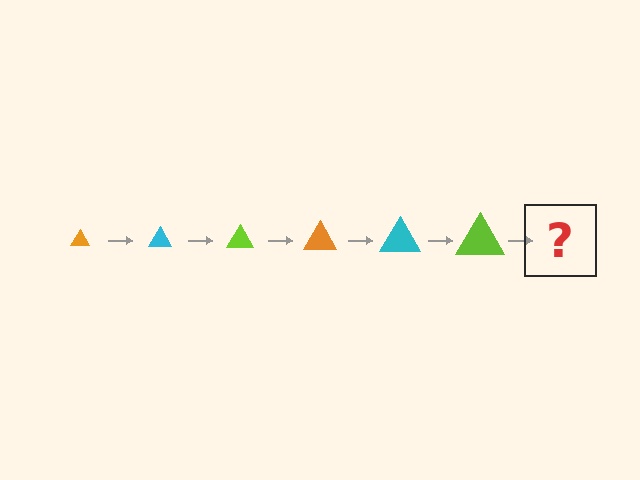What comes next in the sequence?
The next element should be an orange triangle, larger than the previous one.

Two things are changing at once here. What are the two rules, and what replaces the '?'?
The two rules are that the triangle grows larger each step and the color cycles through orange, cyan, and lime. The '?' should be an orange triangle, larger than the previous one.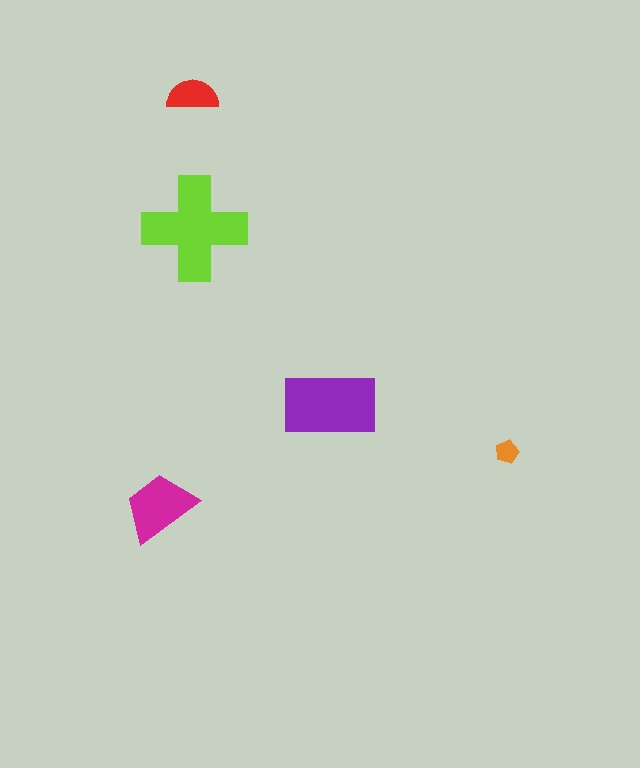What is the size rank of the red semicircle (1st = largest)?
4th.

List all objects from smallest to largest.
The orange pentagon, the red semicircle, the magenta trapezoid, the purple rectangle, the lime cross.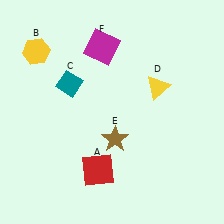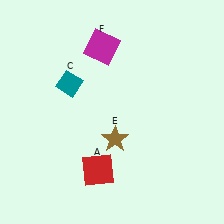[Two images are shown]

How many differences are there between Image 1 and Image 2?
There are 2 differences between the two images.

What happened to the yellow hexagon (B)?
The yellow hexagon (B) was removed in Image 2. It was in the top-left area of Image 1.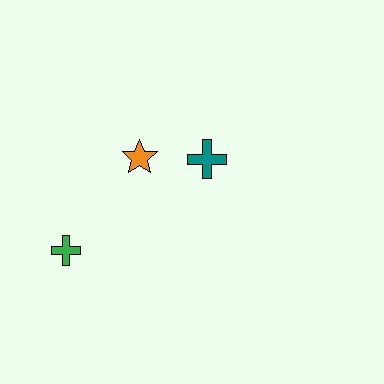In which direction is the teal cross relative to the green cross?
The teal cross is to the right of the green cross.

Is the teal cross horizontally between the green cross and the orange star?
No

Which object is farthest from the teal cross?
The green cross is farthest from the teal cross.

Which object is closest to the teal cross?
The orange star is closest to the teal cross.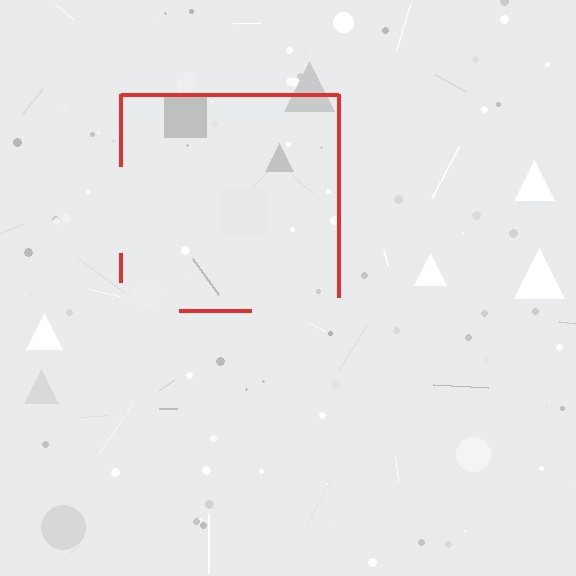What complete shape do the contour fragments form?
The contour fragments form a square.